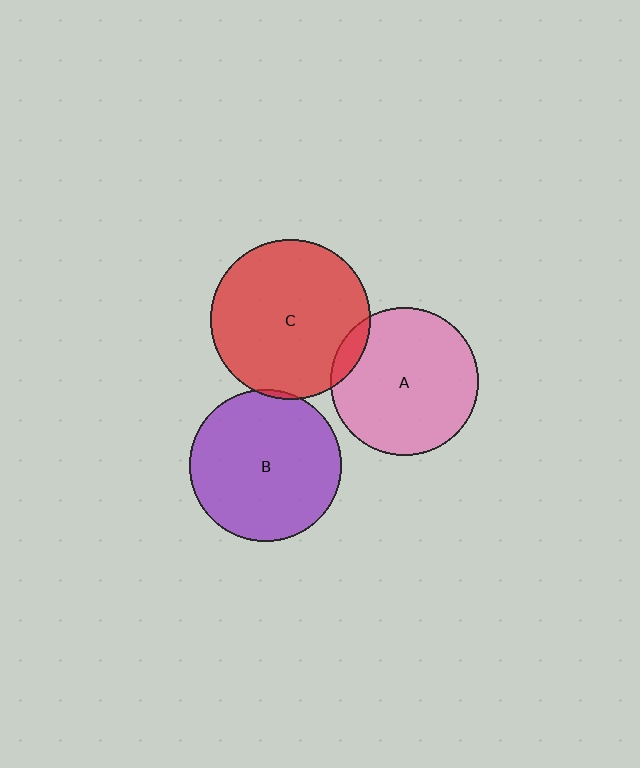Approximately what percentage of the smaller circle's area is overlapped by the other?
Approximately 10%.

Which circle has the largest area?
Circle C (red).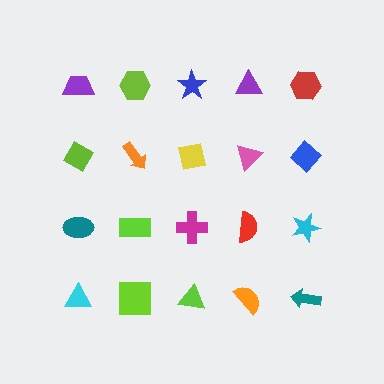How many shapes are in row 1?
5 shapes.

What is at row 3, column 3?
A magenta cross.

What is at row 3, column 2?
A lime rectangle.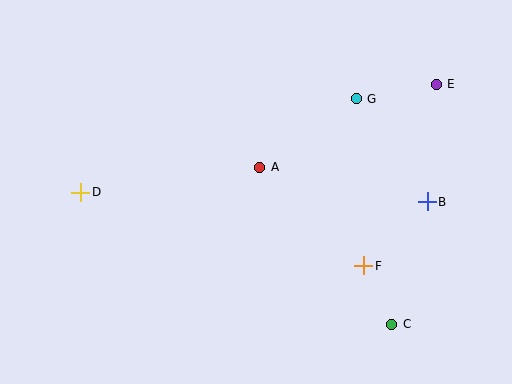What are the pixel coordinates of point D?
Point D is at (81, 192).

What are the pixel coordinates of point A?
Point A is at (260, 167).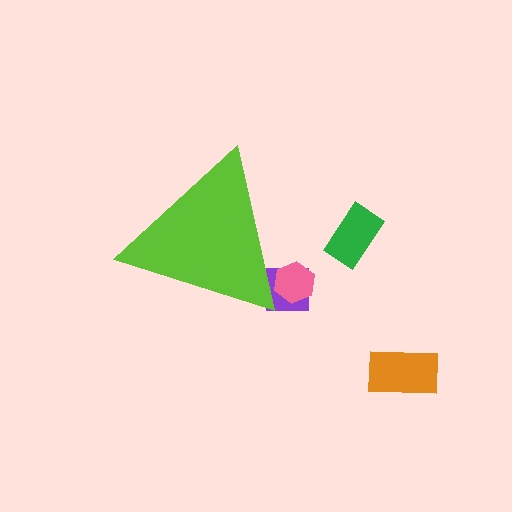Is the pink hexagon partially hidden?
Yes, the pink hexagon is partially hidden behind the lime triangle.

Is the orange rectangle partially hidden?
No, the orange rectangle is fully visible.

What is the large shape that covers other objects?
A lime triangle.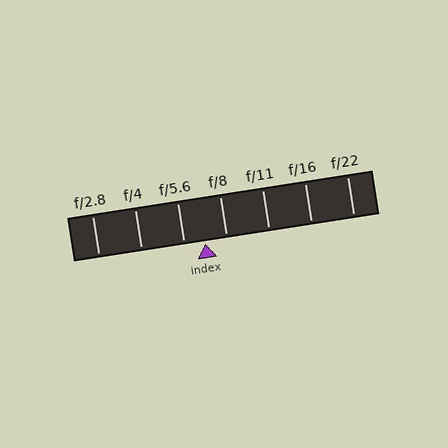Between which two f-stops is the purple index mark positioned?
The index mark is between f/5.6 and f/8.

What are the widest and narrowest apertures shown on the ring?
The widest aperture shown is f/2.8 and the narrowest is f/22.